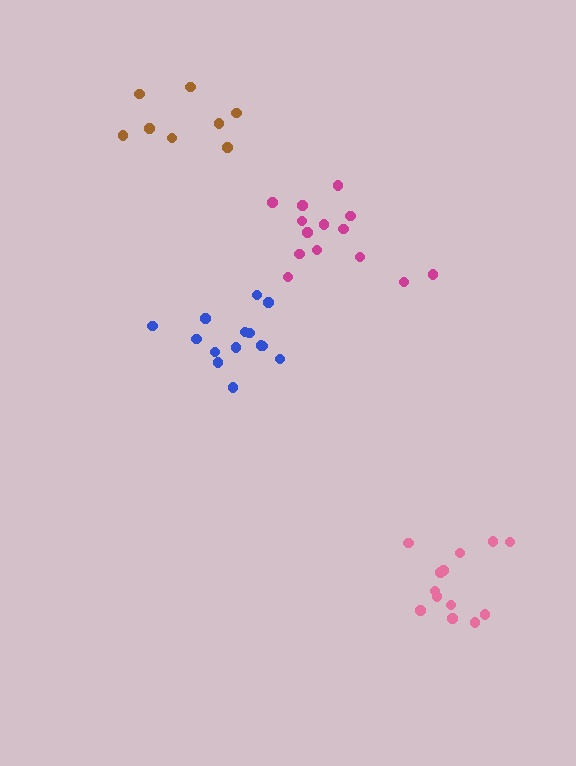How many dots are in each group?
Group 1: 14 dots, Group 2: 13 dots, Group 3: 14 dots, Group 4: 8 dots (49 total).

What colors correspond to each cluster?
The clusters are colored: magenta, pink, blue, brown.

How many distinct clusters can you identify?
There are 4 distinct clusters.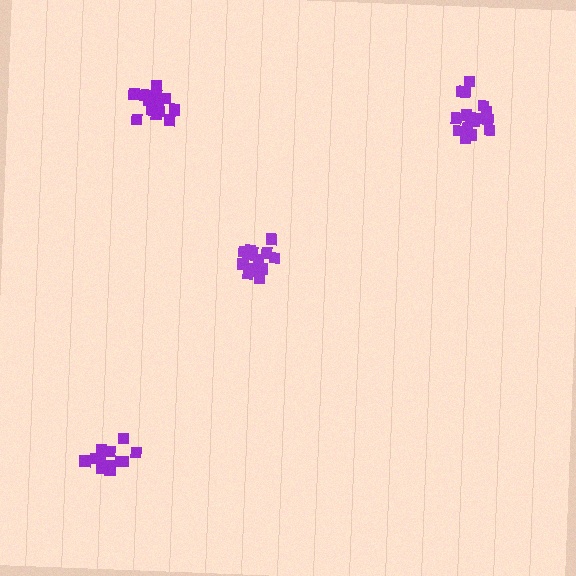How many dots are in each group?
Group 1: 15 dots, Group 2: 16 dots, Group 3: 13 dots, Group 4: 17 dots (61 total).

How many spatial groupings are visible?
There are 4 spatial groupings.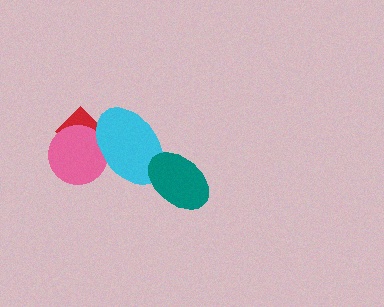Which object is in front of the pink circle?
The cyan ellipse is in front of the pink circle.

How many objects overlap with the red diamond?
2 objects overlap with the red diamond.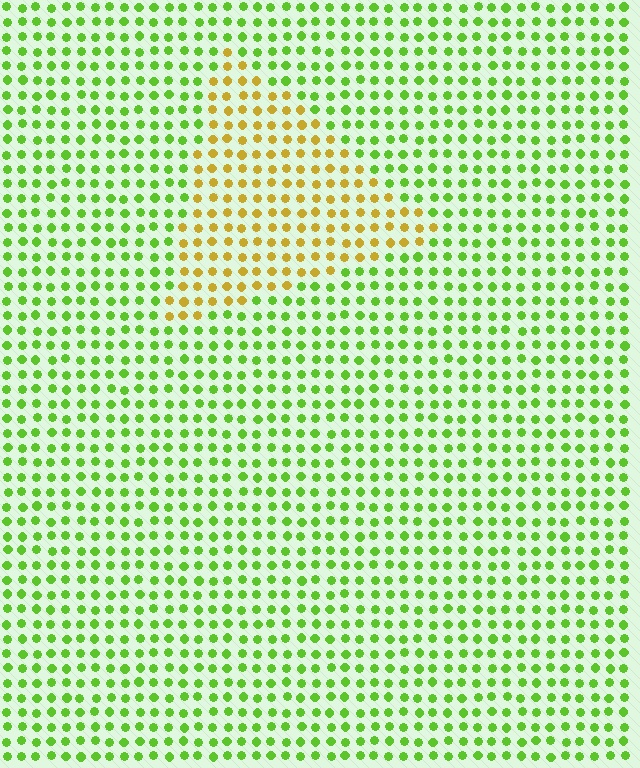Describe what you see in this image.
The image is filled with small lime elements in a uniform arrangement. A triangle-shaped region is visible where the elements are tinted to a slightly different hue, forming a subtle color boundary.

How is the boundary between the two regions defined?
The boundary is defined purely by a slight shift in hue (about 53 degrees). Spacing, size, and orientation are identical on both sides.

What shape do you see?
I see a triangle.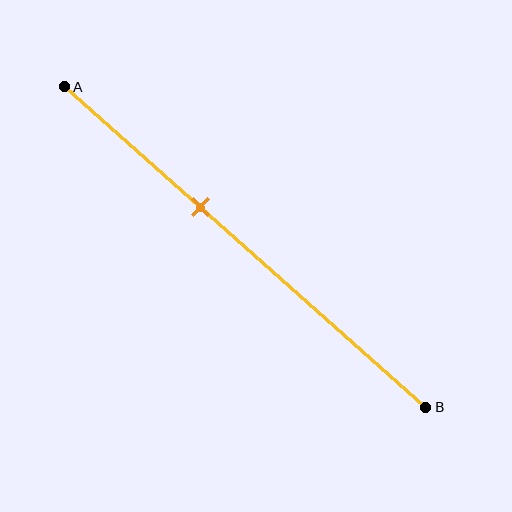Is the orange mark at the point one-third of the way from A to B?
No, the mark is at about 40% from A, not at the 33% one-third point.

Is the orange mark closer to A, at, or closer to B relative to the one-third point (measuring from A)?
The orange mark is closer to point B than the one-third point of segment AB.